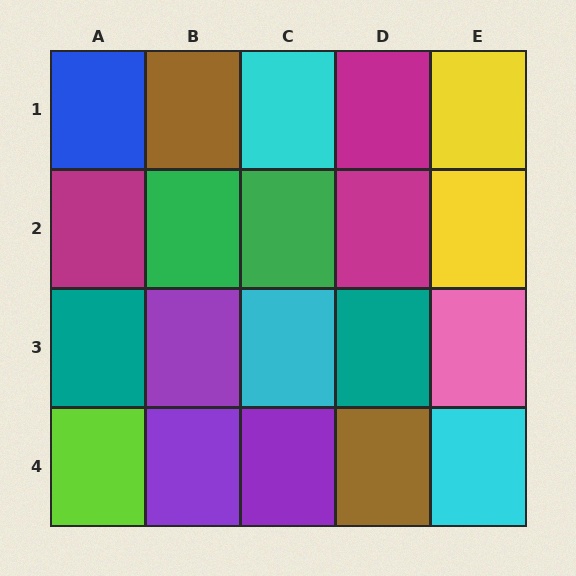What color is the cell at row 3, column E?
Pink.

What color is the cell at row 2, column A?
Magenta.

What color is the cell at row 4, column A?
Lime.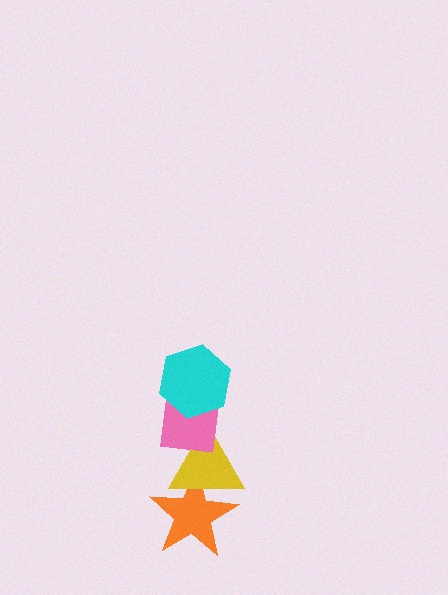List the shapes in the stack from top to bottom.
From top to bottom: the cyan hexagon, the pink rectangle, the yellow triangle, the orange star.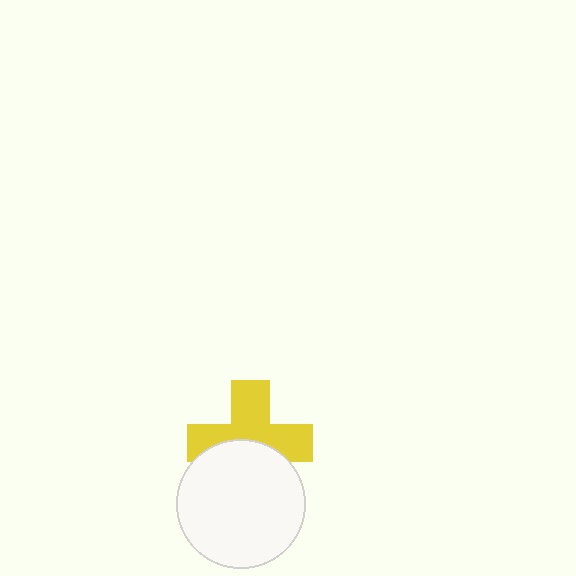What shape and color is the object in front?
The object in front is a white circle.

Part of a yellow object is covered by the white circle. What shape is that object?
It is a cross.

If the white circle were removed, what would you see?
You would see the complete yellow cross.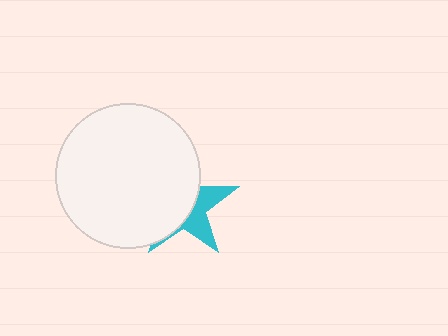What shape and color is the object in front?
The object in front is a white circle.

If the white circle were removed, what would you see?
You would see the complete cyan star.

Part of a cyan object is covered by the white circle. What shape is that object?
It is a star.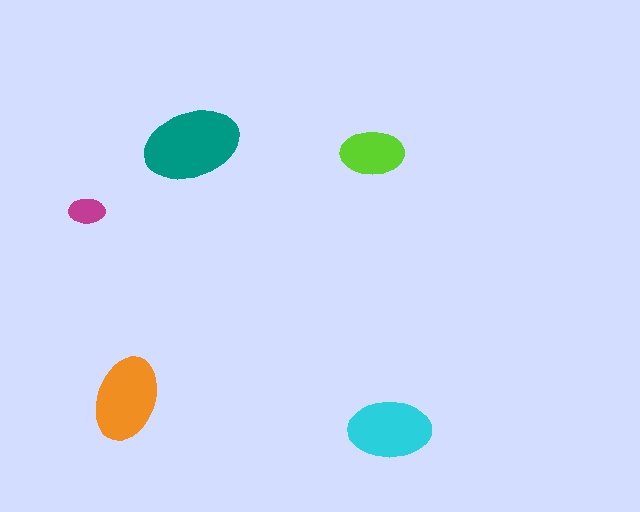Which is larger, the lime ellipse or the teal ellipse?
The teal one.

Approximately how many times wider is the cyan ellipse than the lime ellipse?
About 1.5 times wider.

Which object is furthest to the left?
The magenta ellipse is leftmost.